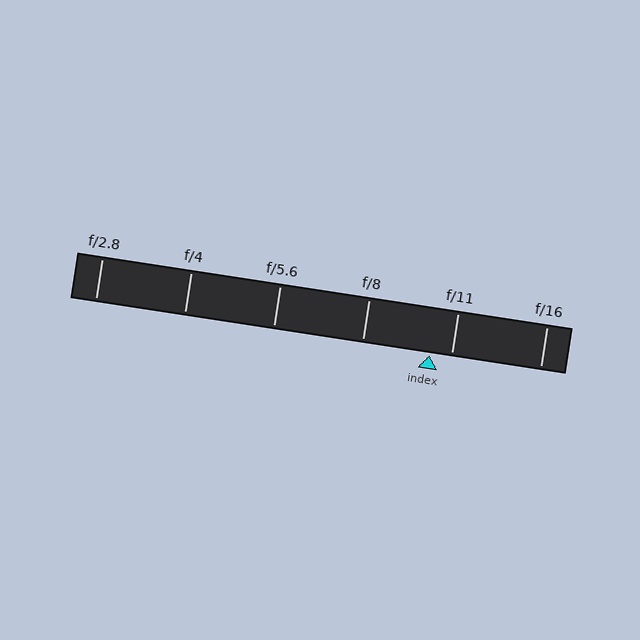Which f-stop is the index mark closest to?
The index mark is closest to f/11.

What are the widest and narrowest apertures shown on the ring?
The widest aperture shown is f/2.8 and the narrowest is f/16.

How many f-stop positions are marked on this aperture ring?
There are 6 f-stop positions marked.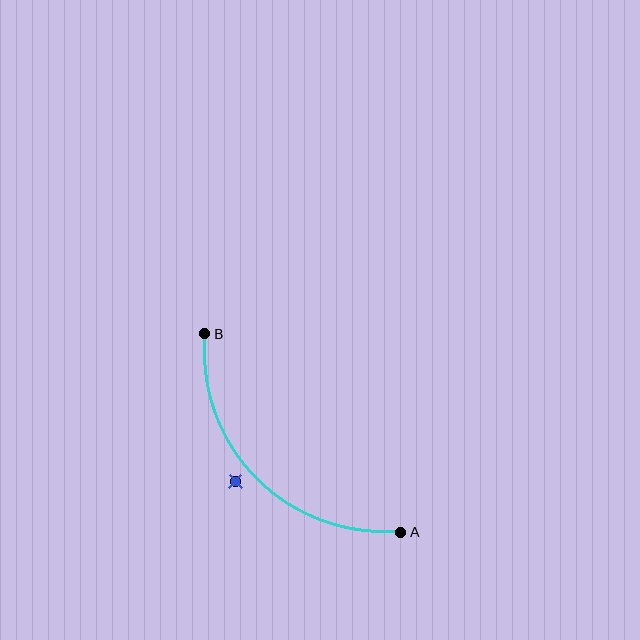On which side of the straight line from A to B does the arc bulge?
The arc bulges below and to the left of the straight line connecting A and B.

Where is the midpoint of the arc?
The arc midpoint is the point on the curve farthest from the straight line joining A and B. It sits below and to the left of that line.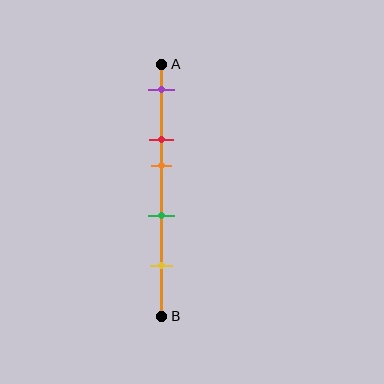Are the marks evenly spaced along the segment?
No, the marks are not evenly spaced.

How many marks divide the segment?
There are 5 marks dividing the segment.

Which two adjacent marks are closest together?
The red and orange marks are the closest adjacent pair.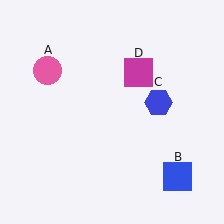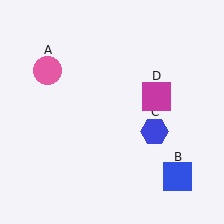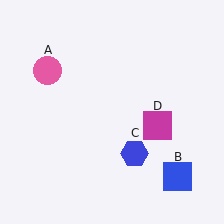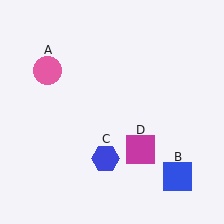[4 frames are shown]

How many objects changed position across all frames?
2 objects changed position: blue hexagon (object C), magenta square (object D).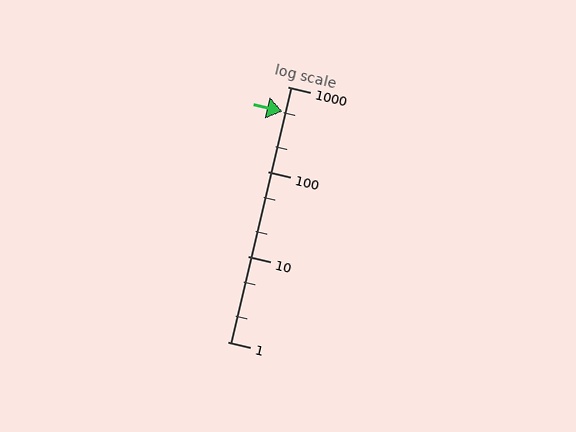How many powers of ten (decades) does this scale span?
The scale spans 3 decades, from 1 to 1000.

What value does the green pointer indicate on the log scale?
The pointer indicates approximately 510.